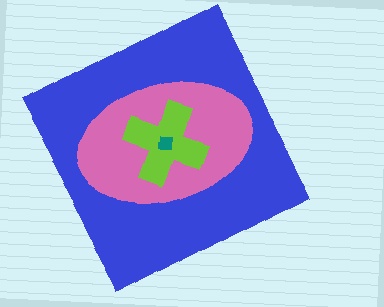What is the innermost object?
The teal square.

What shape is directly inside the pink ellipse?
The lime cross.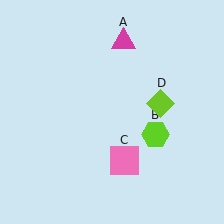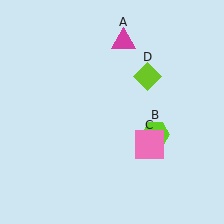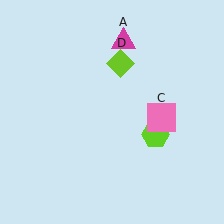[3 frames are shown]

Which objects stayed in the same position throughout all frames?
Magenta triangle (object A) and lime hexagon (object B) remained stationary.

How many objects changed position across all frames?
2 objects changed position: pink square (object C), lime diamond (object D).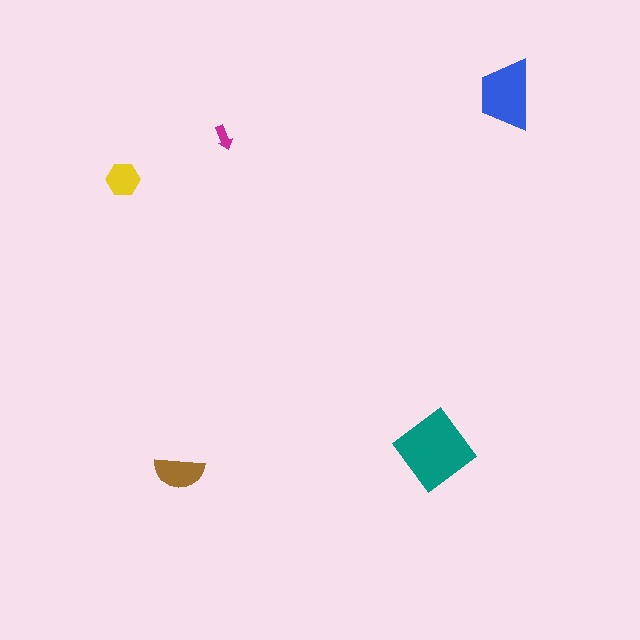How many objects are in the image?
There are 5 objects in the image.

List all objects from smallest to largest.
The magenta arrow, the yellow hexagon, the brown semicircle, the blue trapezoid, the teal diamond.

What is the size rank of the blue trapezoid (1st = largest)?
2nd.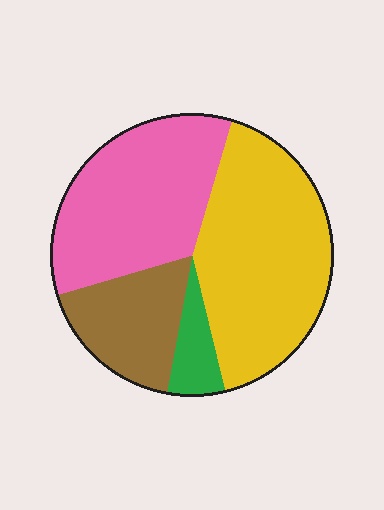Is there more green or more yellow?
Yellow.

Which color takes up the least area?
Green, at roughly 5%.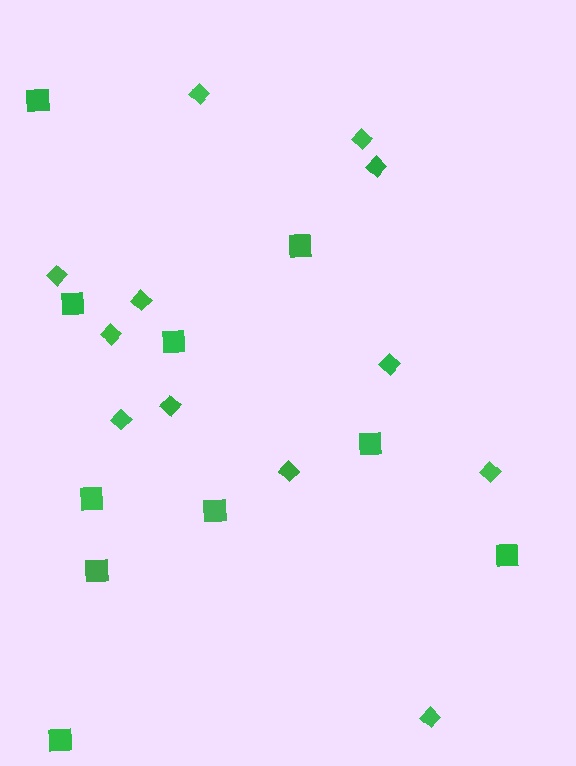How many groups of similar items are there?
There are 2 groups: one group of diamonds (12) and one group of squares (10).